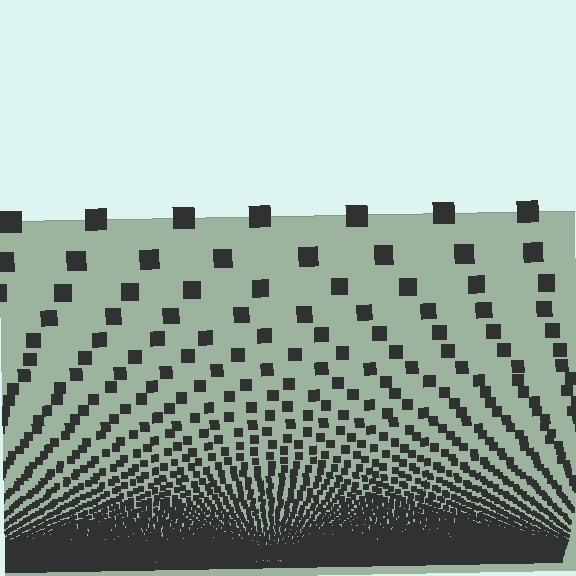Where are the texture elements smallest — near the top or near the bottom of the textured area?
Near the bottom.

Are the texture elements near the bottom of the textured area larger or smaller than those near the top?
Smaller. The gradient is inverted — elements near the bottom are smaller and denser.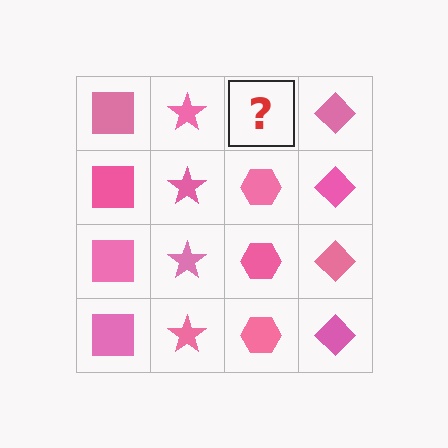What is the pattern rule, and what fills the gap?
The rule is that each column has a consistent shape. The gap should be filled with a pink hexagon.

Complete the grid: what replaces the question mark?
The question mark should be replaced with a pink hexagon.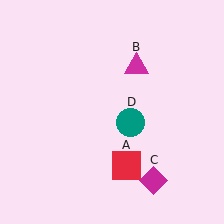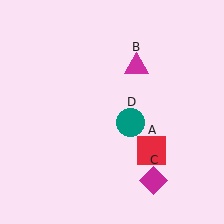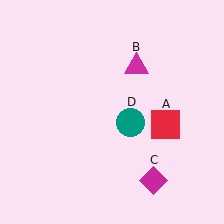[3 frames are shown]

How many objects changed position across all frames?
1 object changed position: red square (object A).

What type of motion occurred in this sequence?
The red square (object A) rotated counterclockwise around the center of the scene.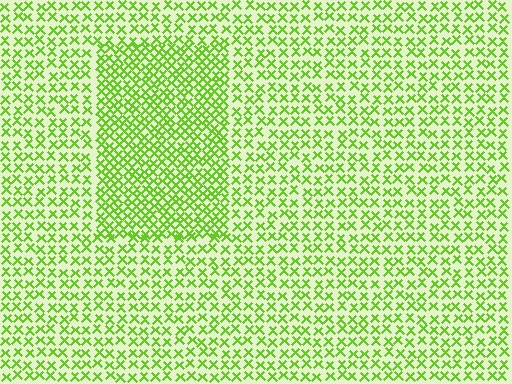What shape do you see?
I see a rectangle.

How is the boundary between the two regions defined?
The boundary is defined by a change in element density (approximately 1.7x ratio). All elements are the same color, size, and shape.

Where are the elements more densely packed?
The elements are more densely packed inside the rectangle boundary.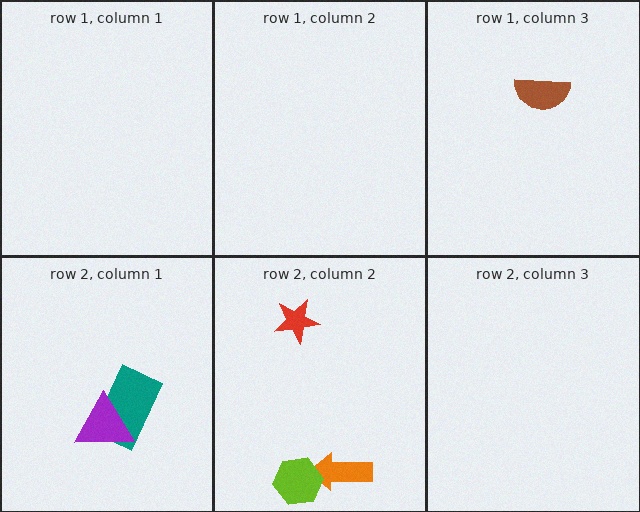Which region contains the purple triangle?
The row 2, column 1 region.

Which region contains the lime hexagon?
The row 2, column 2 region.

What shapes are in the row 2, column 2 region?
The red star, the orange arrow, the lime hexagon.